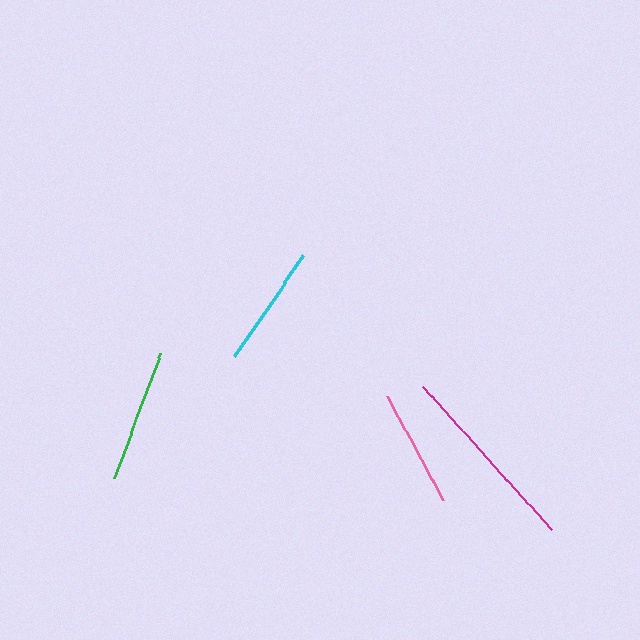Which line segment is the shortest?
The pink line is the shortest at approximately 119 pixels.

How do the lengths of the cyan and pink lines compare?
The cyan and pink lines are approximately the same length.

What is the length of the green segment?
The green segment is approximately 133 pixels long.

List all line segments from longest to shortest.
From longest to shortest: magenta, green, cyan, pink.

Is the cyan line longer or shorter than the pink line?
The cyan line is longer than the pink line.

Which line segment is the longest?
The magenta line is the longest at approximately 193 pixels.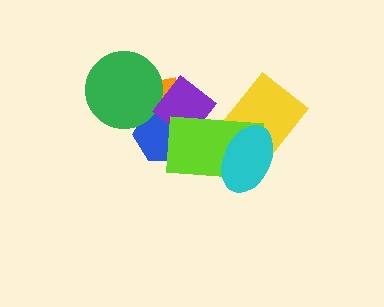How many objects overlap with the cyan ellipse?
2 objects overlap with the cyan ellipse.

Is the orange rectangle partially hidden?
Yes, it is partially covered by another shape.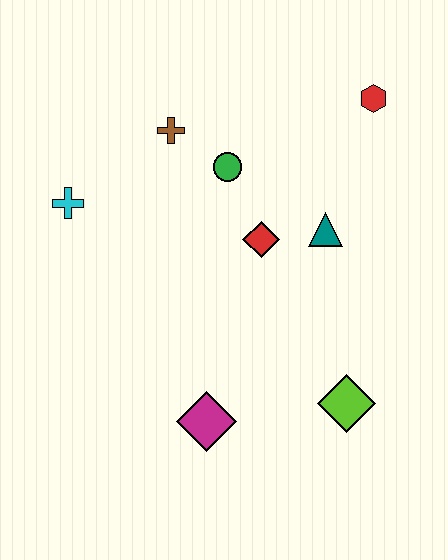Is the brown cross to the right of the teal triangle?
No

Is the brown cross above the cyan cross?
Yes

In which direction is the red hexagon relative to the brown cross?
The red hexagon is to the right of the brown cross.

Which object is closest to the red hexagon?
The teal triangle is closest to the red hexagon.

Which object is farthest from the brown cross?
The lime diamond is farthest from the brown cross.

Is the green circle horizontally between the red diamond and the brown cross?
Yes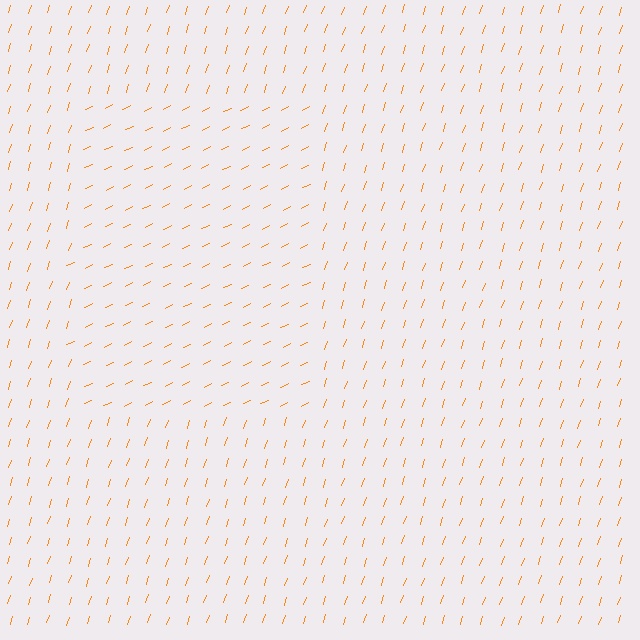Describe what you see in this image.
The image is filled with small orange line segments. A rectangle region in the image has lines oriented differently from the surrounding lines, creating a visible texture boundary.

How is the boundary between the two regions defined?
The boundary is defined purely by a change in line orientation (approximately 45 degrees difference). All lines are the same color and thickness.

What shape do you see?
I see a rectangle.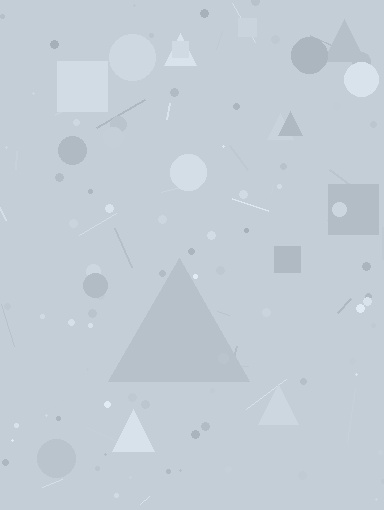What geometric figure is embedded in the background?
A triangle is embedded in the background.